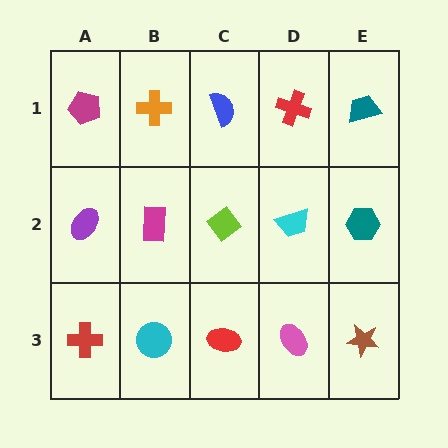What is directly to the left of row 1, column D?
A blue semicircle.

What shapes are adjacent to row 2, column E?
A teal trapezoid (row 1, column E), a brown star (row 3, column E), a cyan trapezoid (row 2, column D).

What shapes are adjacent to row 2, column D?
A red cross (row 1, column D), a pink ellipse (row 3, column D), a lime diamond (row 2, column C), a teal hexagon (row 2, column E).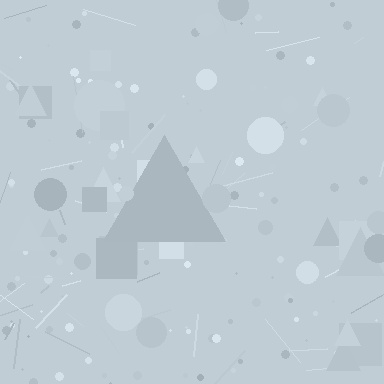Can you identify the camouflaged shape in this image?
The camouflaged shape is a triangle.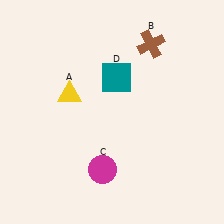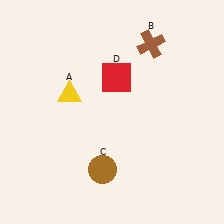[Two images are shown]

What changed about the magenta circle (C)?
In Image 1, C is magenta. In Image 2, it changed to brown.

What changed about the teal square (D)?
In Image 1, D is teal. In Image 2, it changed to red.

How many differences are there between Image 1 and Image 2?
There are 2 differences between the two images.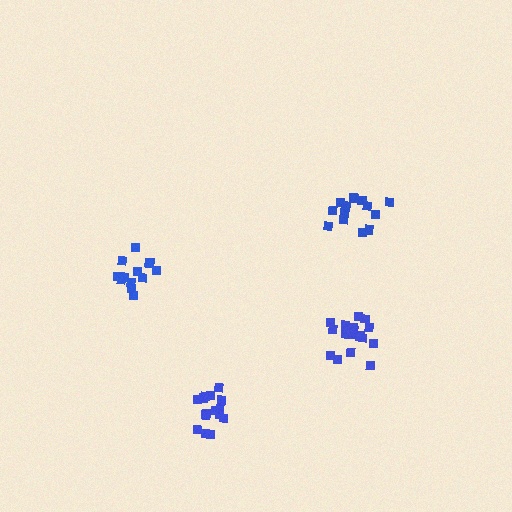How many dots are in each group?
Group 1: 18 dots, Group 2: 15 dots, Group 3: 12 dots, Group 4: 15 dots (60 total).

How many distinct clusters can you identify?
There are 4 distinct clusters.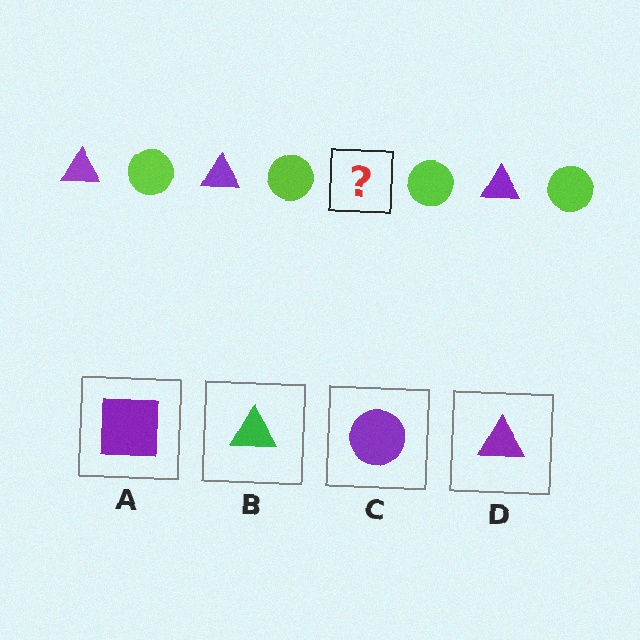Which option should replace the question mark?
Option D.